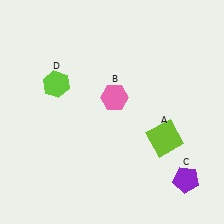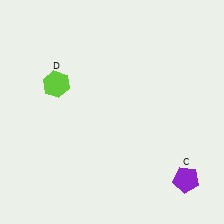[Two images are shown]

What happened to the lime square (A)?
The lime square (A) was removed in Image 2. It was in the bottom-right area of Image 1.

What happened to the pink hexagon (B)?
The pink hexagon (B) was removed in Image 2. It was in the top-right area of Image 1.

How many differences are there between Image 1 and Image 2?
There are 2 differences between the two images.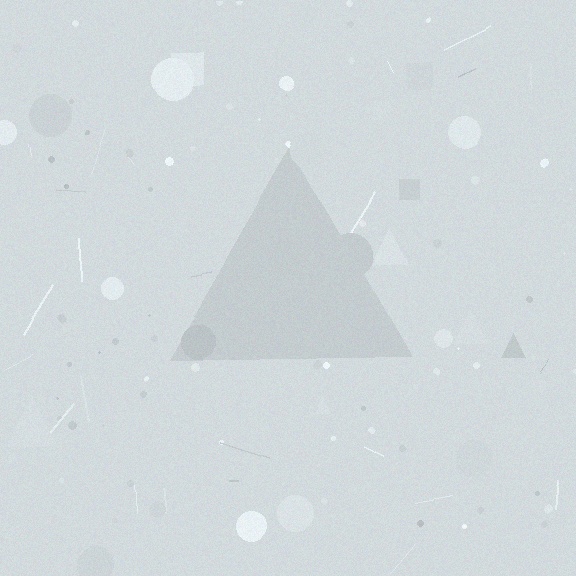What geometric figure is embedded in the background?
A triangle is embedded in the background.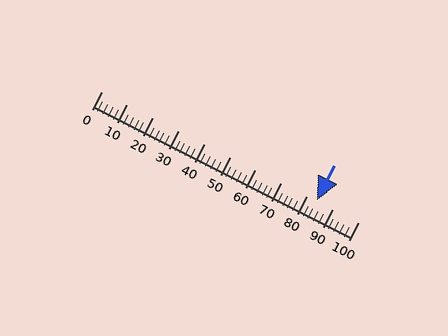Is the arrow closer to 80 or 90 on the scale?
The arrow is closer to 80.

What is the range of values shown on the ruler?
The ruler shows values from 0 to 100.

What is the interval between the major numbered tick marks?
The major tick marks are spaced 10 units apart.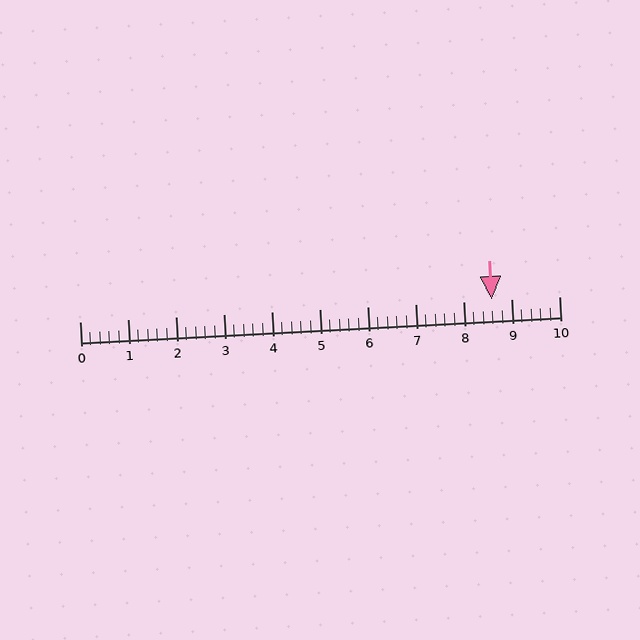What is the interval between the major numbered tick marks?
The major tick marks are spaced 1 units apart.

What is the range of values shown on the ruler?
The ruler shows values from 0 to 10.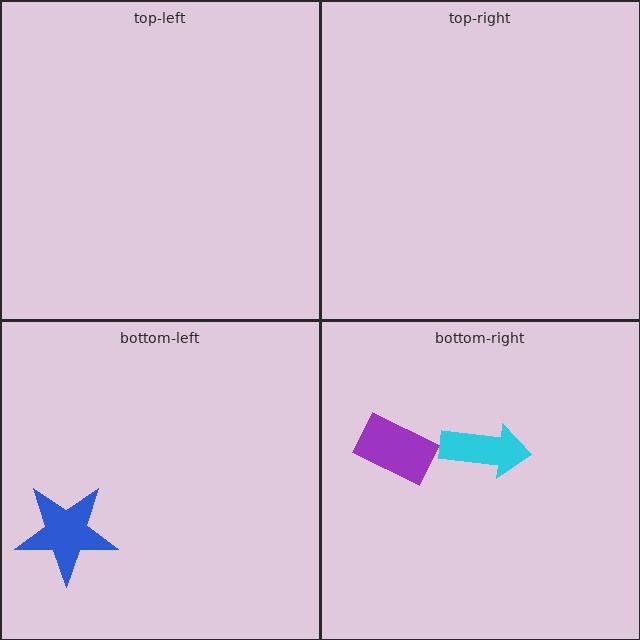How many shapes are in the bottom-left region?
1.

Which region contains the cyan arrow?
The bottom-right region.